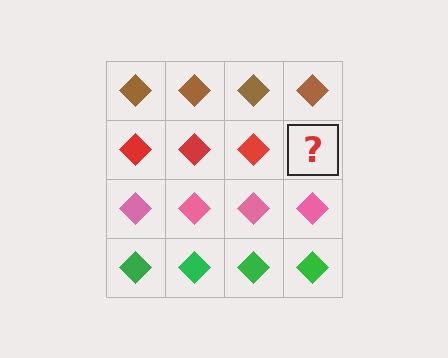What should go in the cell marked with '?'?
The missing cell should contain a red diamond.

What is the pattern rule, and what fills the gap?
The rule is that each row has a consistent color. The gap should be filled with a red diamond.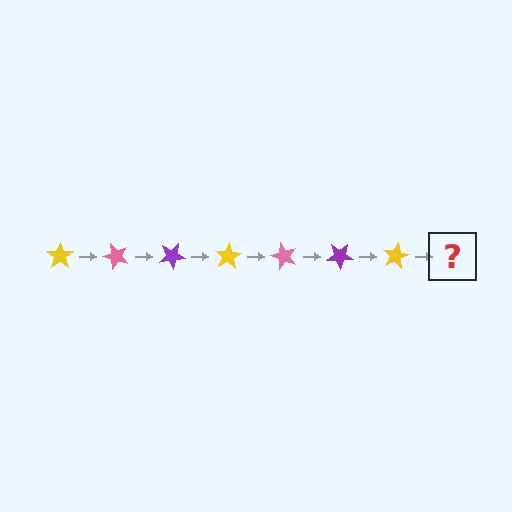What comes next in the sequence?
The next element should be a pink star, rotated 350 degrees from the start.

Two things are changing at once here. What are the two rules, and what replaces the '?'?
The two rules are that it rotates 50 degrees each step and the color cycles through yellow, pink, and purple. The '?' should be a pink star, rotated 350 degrees from the start.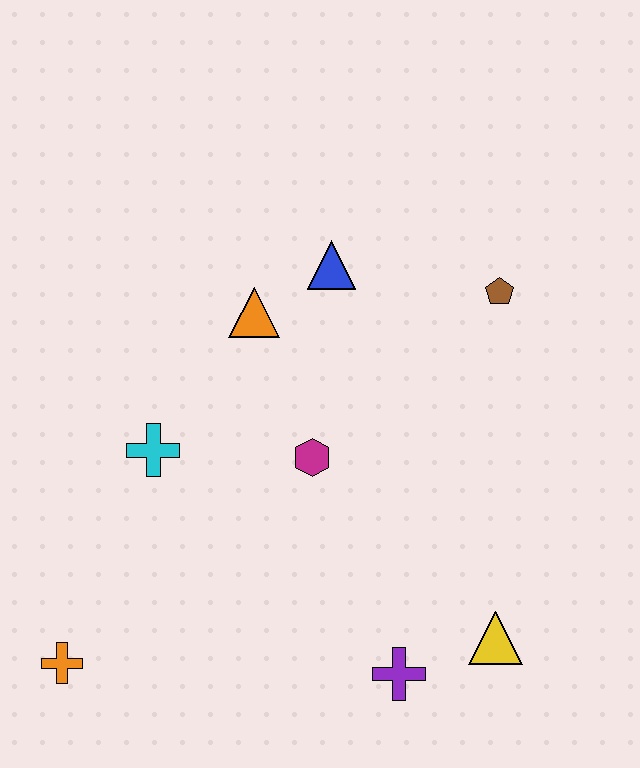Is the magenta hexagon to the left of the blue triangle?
Yes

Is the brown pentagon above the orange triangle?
Yes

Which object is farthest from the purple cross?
The blue triangle is farthest from the purple cross.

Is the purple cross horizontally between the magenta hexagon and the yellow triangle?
Yes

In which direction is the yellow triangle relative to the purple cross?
The yellow triangle is to the right of the purple cross.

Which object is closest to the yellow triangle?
The purple cross is closest to the yellow triangle.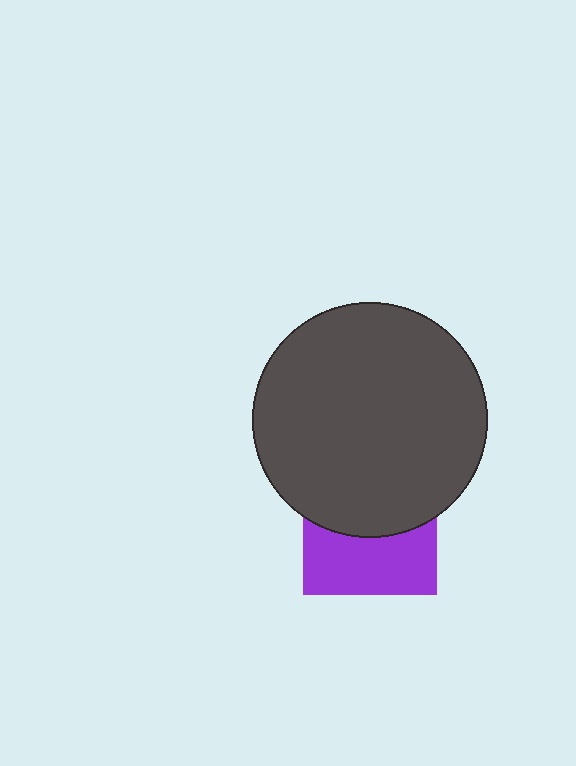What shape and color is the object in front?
The object in front is a dark gray circle.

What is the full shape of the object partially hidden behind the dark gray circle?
The partially hidden object is a purple square.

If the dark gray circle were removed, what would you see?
You would see the complete purple square.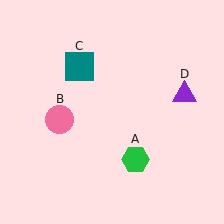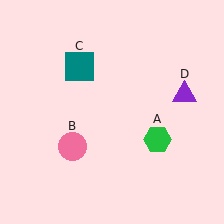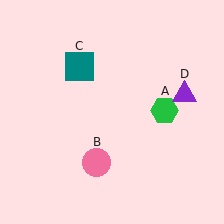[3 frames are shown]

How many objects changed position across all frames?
2 objects changed position: green hexagon (object A), pink circle (object B).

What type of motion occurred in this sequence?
The green hexagon (object A), pink circle (object B) rotated counterclockwise around the center of the scene.